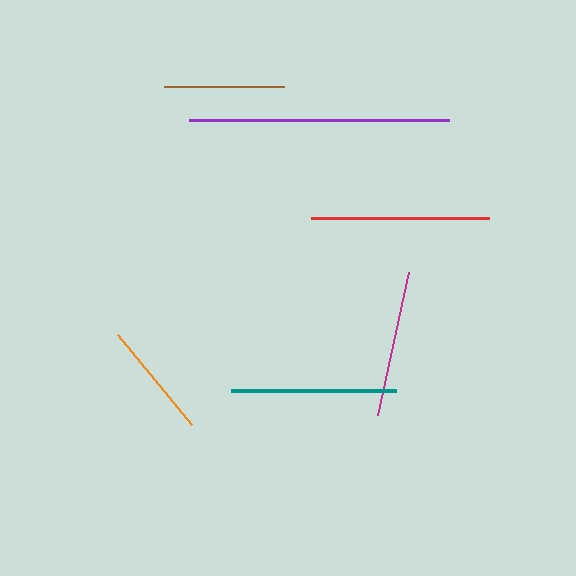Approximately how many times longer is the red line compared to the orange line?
The red line is approximately 1.5 times the length of the orange line.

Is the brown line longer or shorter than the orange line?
The brown line is longer than the orange line.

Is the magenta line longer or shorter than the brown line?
The magenta line is longer than the brown line.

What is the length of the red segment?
The red segment is approximately 178 pixels long.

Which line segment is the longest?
The purple line is the longest at approximately 260 pixels.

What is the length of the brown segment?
The brown segment is approximately 120 pixels long.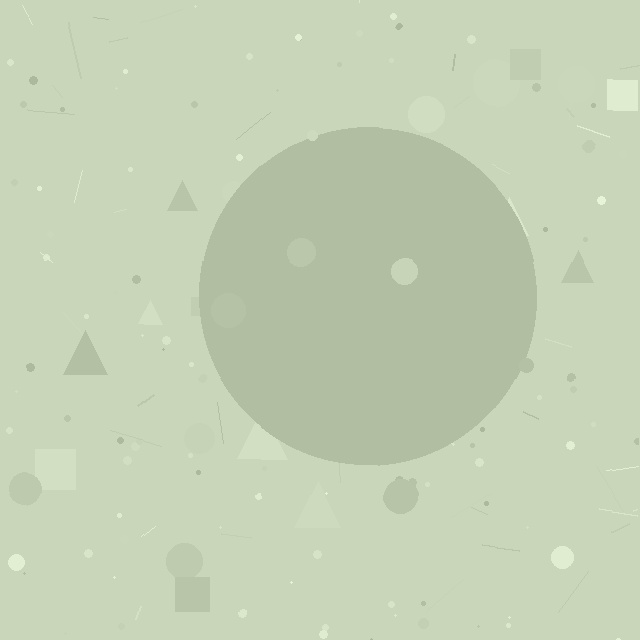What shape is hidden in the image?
A circle is hidden in the image.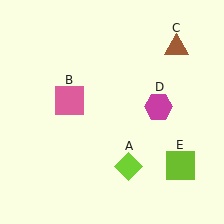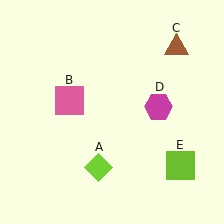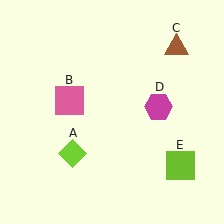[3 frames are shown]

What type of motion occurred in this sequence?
The lime diamond (object A) rotated clockwise around the center of the scene.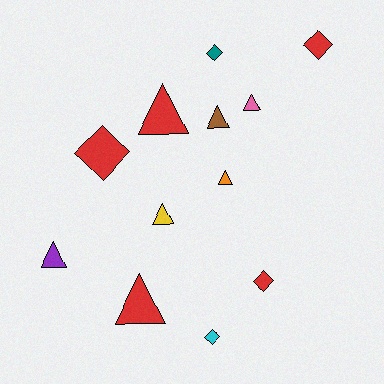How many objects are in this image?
There are 12 objects.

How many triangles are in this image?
There are 7 triangles.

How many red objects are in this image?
There are 5 red objects.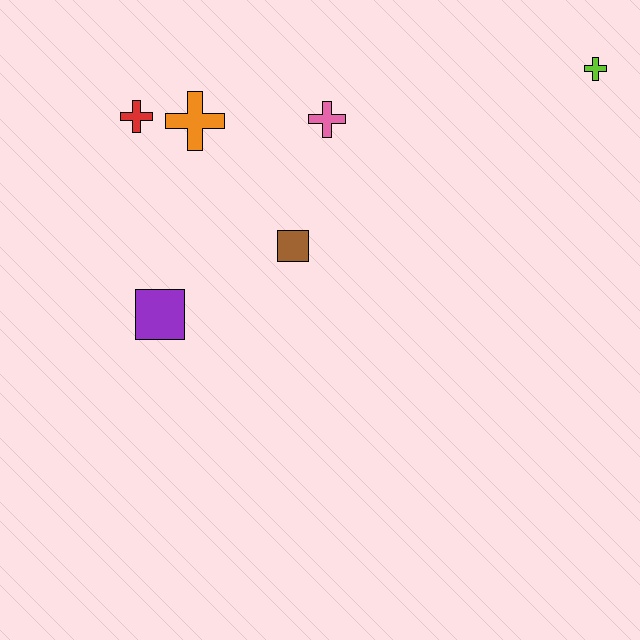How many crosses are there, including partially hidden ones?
There are 4 crosses.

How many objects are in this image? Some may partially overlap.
There are 6 objects.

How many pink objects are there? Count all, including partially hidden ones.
There is 1 pink object.